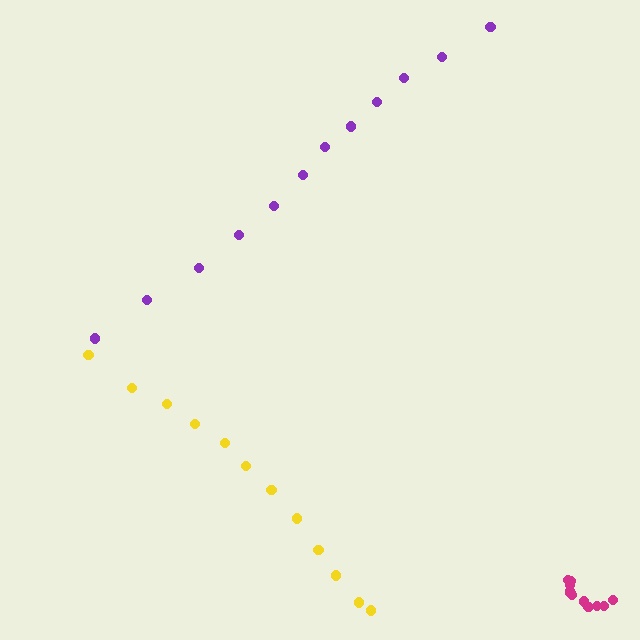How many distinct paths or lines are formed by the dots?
There are 3 distinct paths.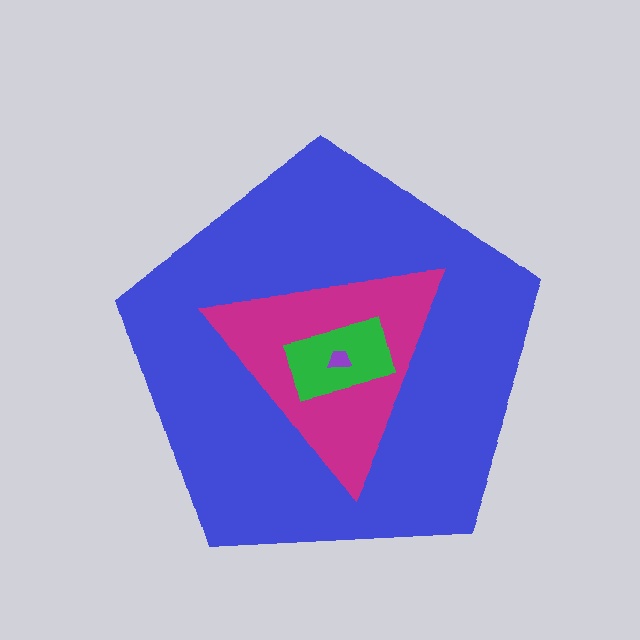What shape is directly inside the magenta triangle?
The green rectangle.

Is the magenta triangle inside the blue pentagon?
Yes.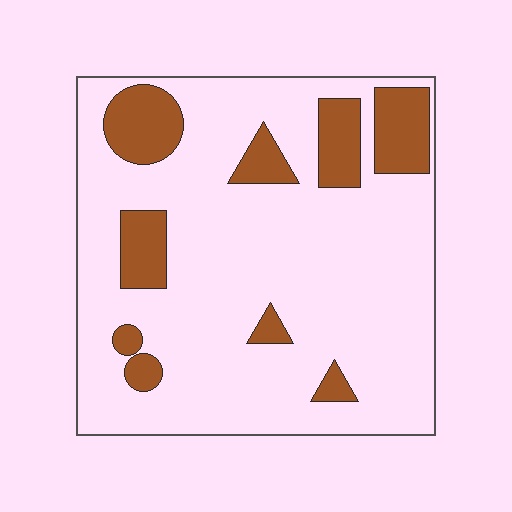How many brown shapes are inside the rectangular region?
9.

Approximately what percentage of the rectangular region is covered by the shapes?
Approximately 20%.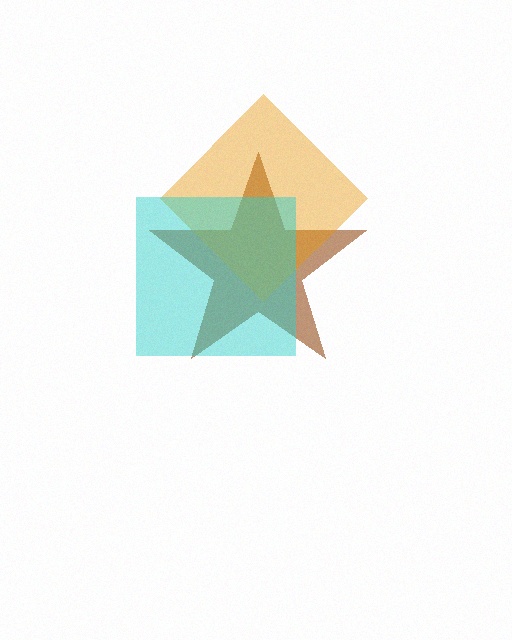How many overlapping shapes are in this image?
There are 3 overlapping shapes in the image.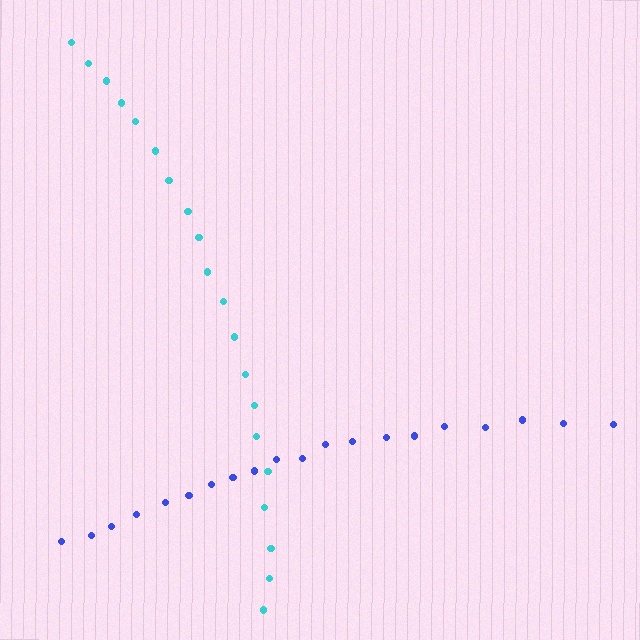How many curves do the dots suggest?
There are 2 distinct paths.